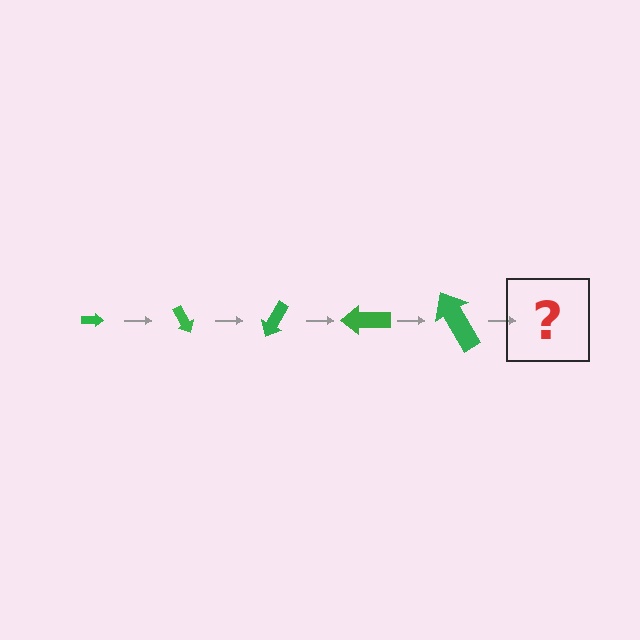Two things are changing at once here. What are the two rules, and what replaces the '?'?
The two rules are that the arrow grows larger each step and it rotates 60 degrees each step. The '?' should be an arrow, larger than the previous one and rotated 300 degrees from the start.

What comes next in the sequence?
The next element should be an arrow, larger than the previous one and rotated 300 degrees from the start.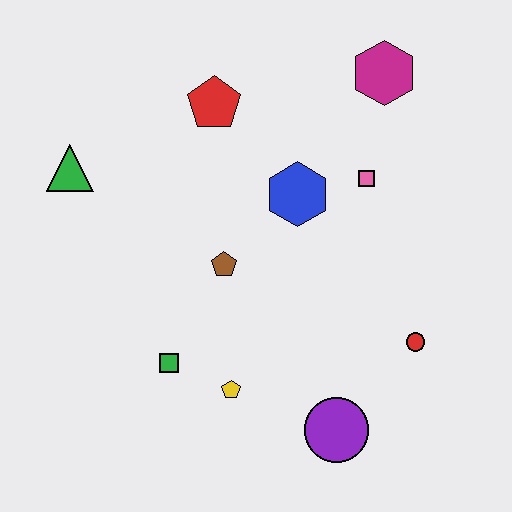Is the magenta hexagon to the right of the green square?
Yes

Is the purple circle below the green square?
Yes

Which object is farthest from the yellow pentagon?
The magenta hexagon is farthest from the yellow pentagon.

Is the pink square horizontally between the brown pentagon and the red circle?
Yes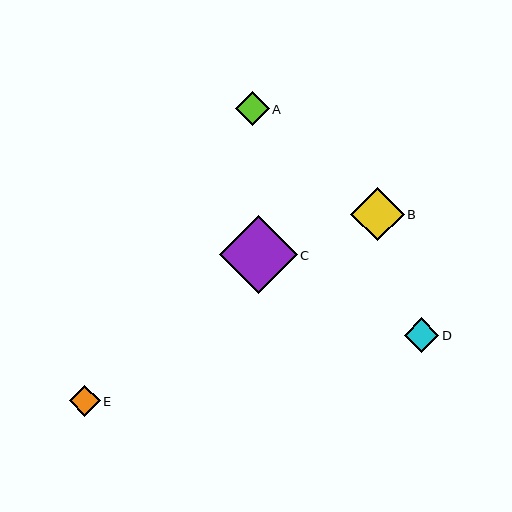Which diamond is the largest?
Diamond C is the largest with a size of approximately 78 pixels.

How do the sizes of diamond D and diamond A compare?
Diamond D and diamond A are approximately the same size.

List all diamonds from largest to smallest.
From largest to smallest: C, B, D, A, E.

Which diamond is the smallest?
Diamond E is the smallest with a size of approximately 30 pixels.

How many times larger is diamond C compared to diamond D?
Diamond C is approximately 2.3 times the size of diamond D.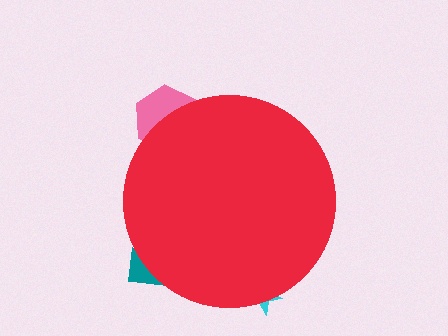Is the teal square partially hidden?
Yes, the teal square is partially hidden behind the red circle.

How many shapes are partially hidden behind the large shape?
3 shapes are partially hidden.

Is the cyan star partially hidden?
Yes, the cyan star is partially hidden behind the red circle.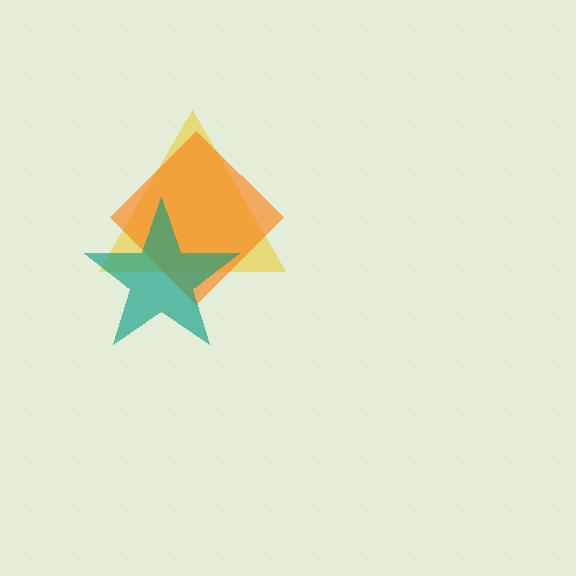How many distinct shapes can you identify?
There are 3 distinct shapes: a yellow triangle, an orange diamond, a teal star.